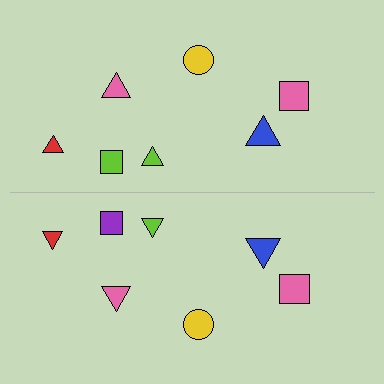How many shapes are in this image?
There are 14 shapes in this image.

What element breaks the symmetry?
The purple square on the bottom side breaks the symmetry — its mirror counterpart is lime.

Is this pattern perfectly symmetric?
No, the pattern is not perfectly symmetric. The purple square on the bottom side breaks the symmetry — its mirror counterpart is lime.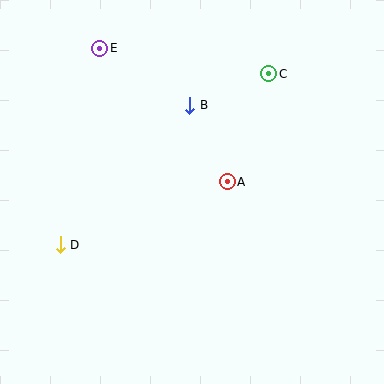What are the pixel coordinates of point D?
Point D is at (60, 245).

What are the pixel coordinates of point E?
Point E is at (100, 48).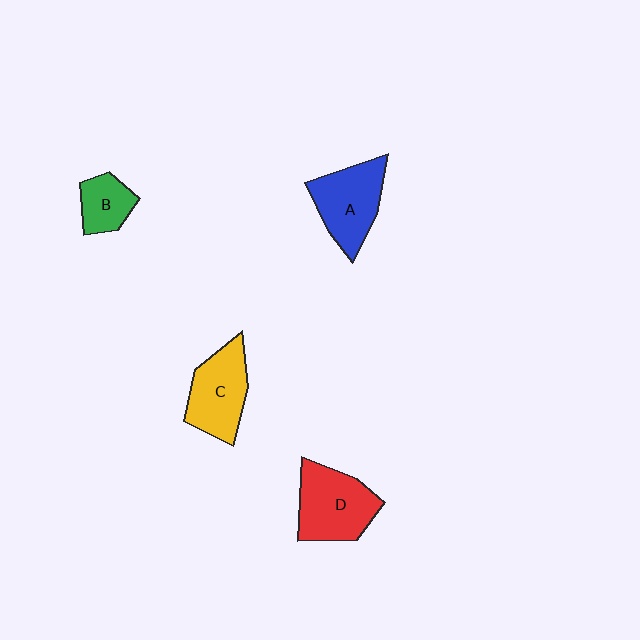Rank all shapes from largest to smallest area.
From largest to smallest: D (red), A (blue), C (yellow), B (green).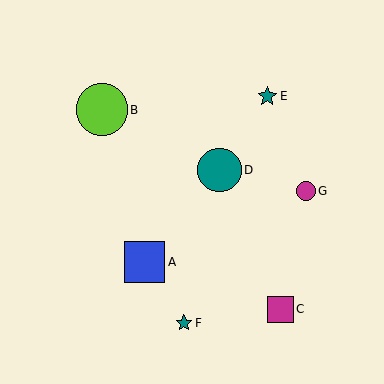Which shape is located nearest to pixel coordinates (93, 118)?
The lime circle (labeled B) at (102, 110) is nearest to that location.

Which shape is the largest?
The lime circle (labeled B) is the largest.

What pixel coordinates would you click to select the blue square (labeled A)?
Click at (144, 262) to select the blue square A.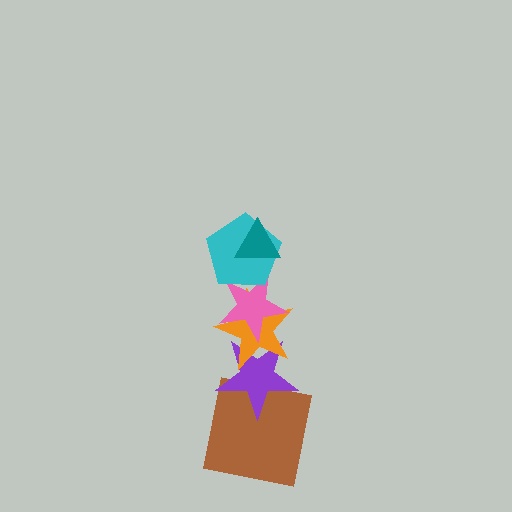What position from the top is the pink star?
The pink star is 3rd from the top.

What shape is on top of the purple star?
The orange star is on top of the purple star.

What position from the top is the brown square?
The brown square is 6th from the top.